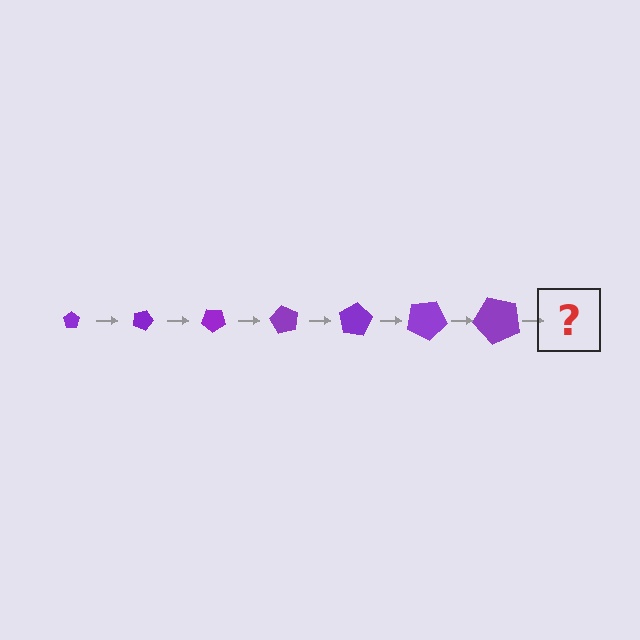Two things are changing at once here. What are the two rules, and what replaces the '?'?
The two rules are that the pentagon grows larger each step and it rotates 20 degrees each step. The '?' should be a pentagon, larger than the previous one and rotated 140 degrees from the start.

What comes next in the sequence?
The next element should be a pentagon, larger than the previous one and rotated 140 degrees from the start.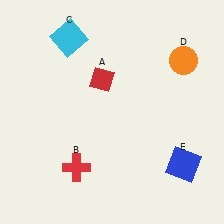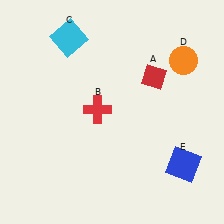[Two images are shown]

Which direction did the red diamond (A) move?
The red diamond (A) moved right.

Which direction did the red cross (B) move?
The red cross (B) moved up.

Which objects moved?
The objects that moved are: the red diamond (A), the red cross (B).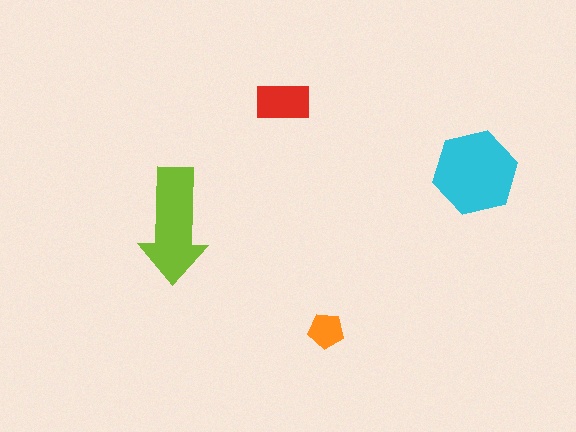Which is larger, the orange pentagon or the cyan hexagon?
The cyan hexagon.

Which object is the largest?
The cyan hexagon.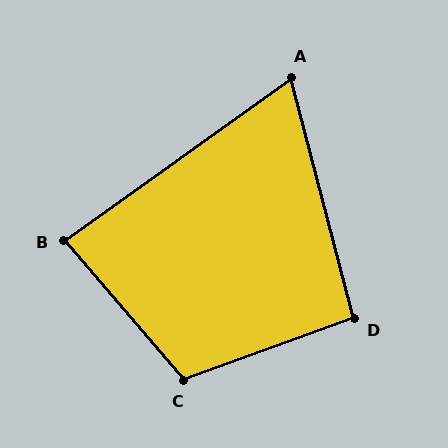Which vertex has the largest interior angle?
C, at approximately 111 degrees.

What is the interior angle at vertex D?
Approximately 95 degrees (obtuse).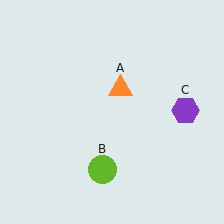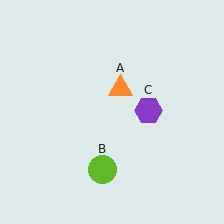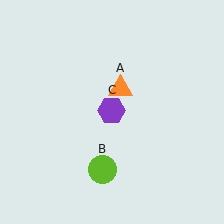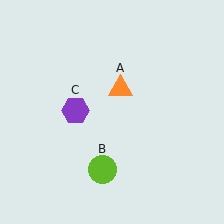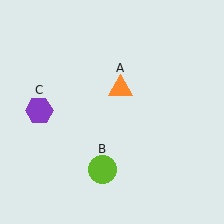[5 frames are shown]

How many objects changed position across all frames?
1 object changed position: purple hexagon (object C).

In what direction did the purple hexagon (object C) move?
The purple hexagon (object C) moved left.